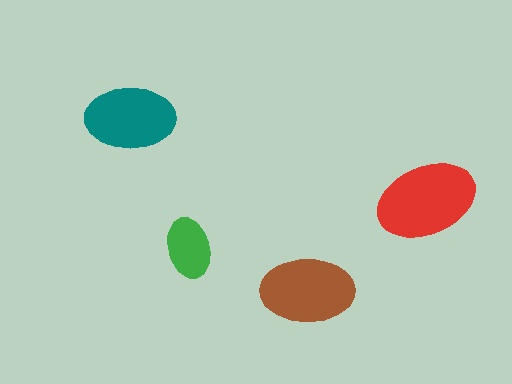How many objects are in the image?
There are 4 objects in the image.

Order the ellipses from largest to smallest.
the red one, the brown one, the teal one, the green one.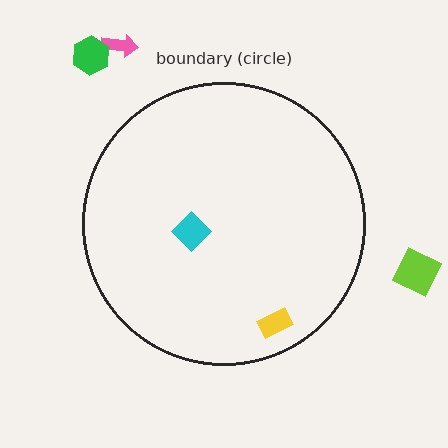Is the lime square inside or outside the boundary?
Outside.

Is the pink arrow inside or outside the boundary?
Outside.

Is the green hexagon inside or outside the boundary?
Outside.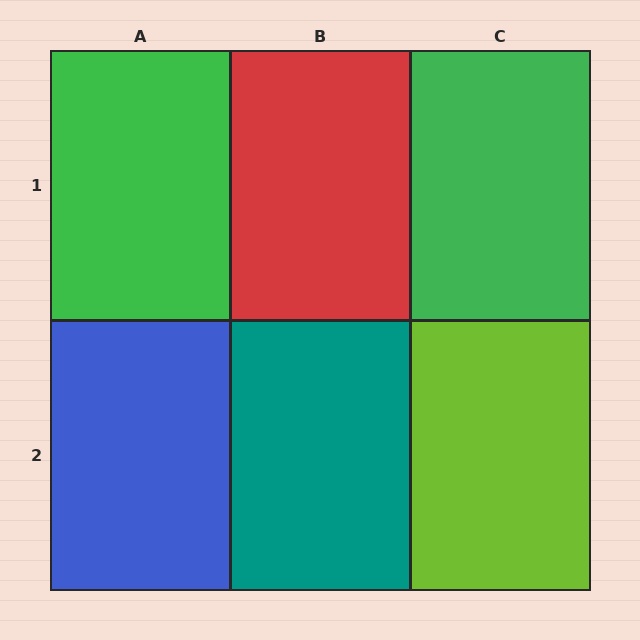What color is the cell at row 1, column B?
Red.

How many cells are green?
2 cells are green.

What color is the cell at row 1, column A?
Green.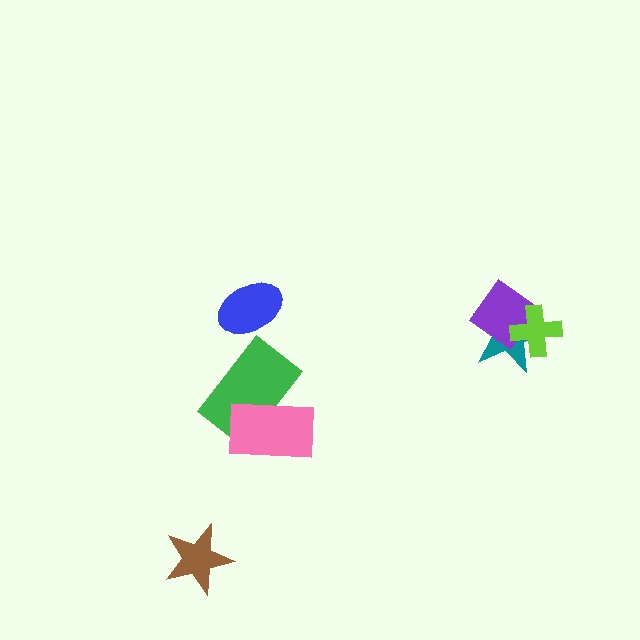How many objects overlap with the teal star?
2 objects overlap with the teal star.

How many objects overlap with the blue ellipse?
0 objects overlap with the blue ellipse.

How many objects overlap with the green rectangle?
1 object overlaps with the green rectangle.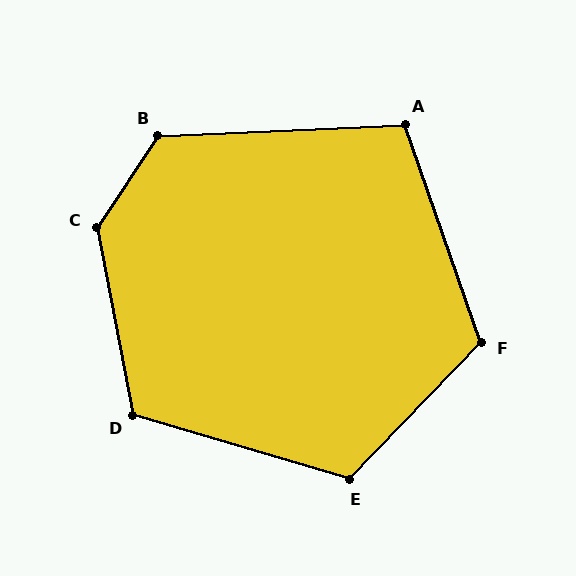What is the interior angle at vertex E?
Approximately 118 degrees (obtuse).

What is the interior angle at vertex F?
Approximately 117 degrees (obtuse).